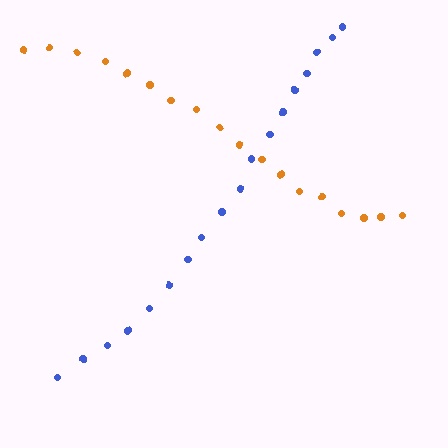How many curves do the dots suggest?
There are 2 distinct paths.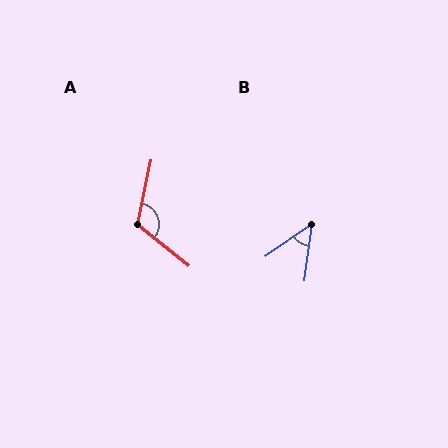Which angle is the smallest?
B, at approximately 47 degrees.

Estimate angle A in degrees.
Approximately 117 degrees.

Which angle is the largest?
A, at approximately 117 degrees.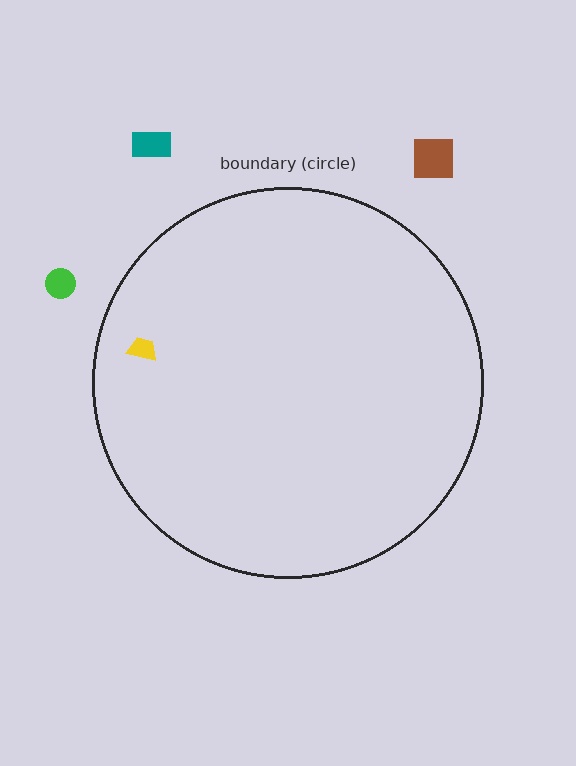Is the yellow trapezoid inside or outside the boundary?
Inside.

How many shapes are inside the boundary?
1 inside, 3 outside.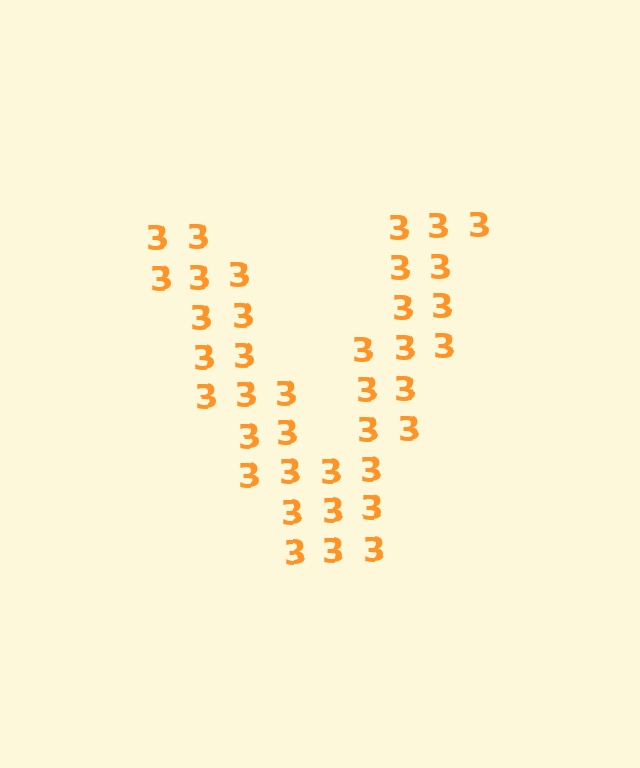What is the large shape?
The large shape is the letter V.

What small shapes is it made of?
It is made of small digit 3's.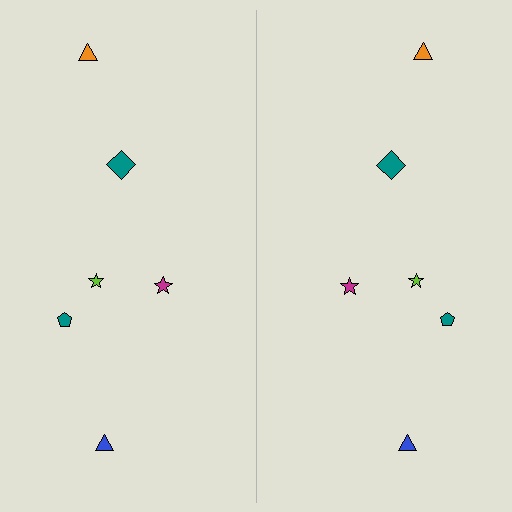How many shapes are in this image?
There are 12 shapes in this image.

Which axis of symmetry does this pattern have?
The pattern has a vertical axis of symmetry running through the center of the image.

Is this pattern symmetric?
Yes, this pattern has bilateral (reflection) symmetry.